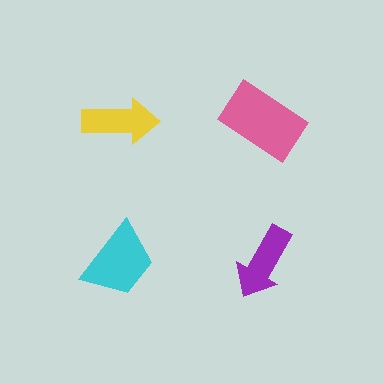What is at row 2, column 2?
A purple arrow.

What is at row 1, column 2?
A pink rectangle.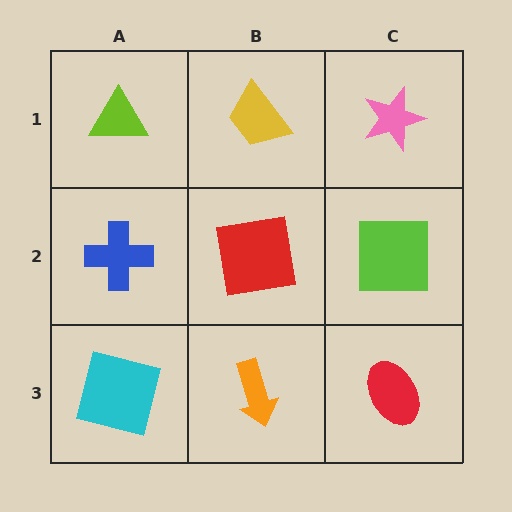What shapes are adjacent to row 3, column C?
A lime square (row 2, column C), an orange arrow (row 3, column B).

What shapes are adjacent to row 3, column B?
A red square (row 2, column B), a cyan square (row 3, column A), a red ellipse (row 3, column C).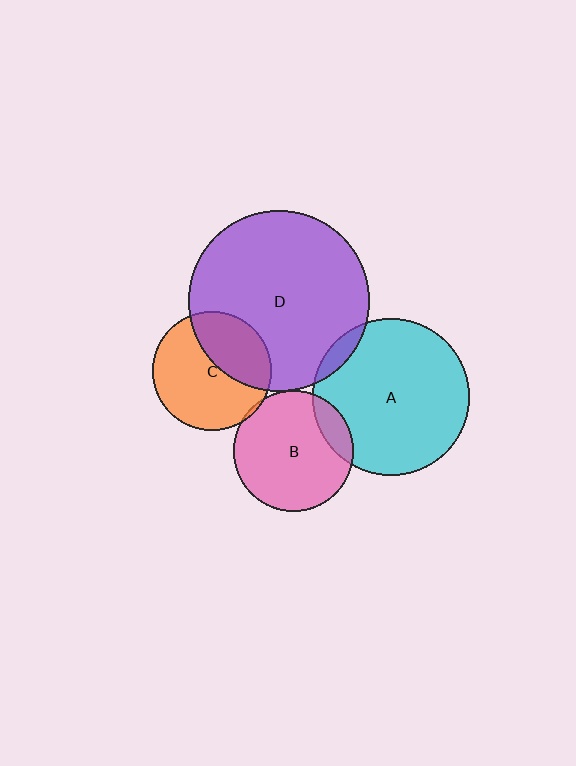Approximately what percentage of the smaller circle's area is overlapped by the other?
Approximately 35%.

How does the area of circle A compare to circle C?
Approximately 1.8 times.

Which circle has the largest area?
Circle D (purple).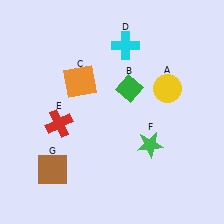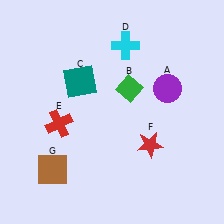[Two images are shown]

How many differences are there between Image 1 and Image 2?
There are 3 differences between the two images.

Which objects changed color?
A changed from yellow to purple. C changed from orange to teal. F changed from green to red.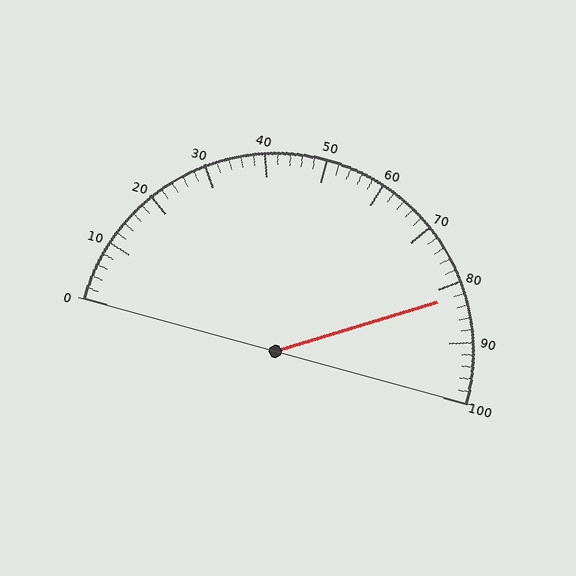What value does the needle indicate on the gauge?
The needle indicates approximately 82.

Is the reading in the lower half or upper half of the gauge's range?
The reading is in the upper half of the range (0 to 100).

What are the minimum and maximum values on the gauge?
The gauge ranges from 0 to 100.